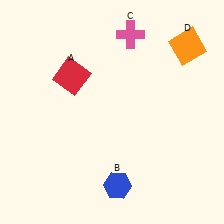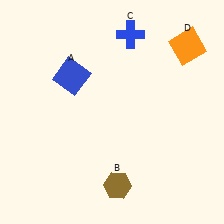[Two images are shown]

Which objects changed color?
A changed from red to blue. B changed from blue to brown. C changed from pink to blue.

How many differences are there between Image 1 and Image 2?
There are 3 differences between the two images.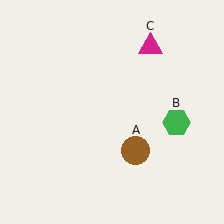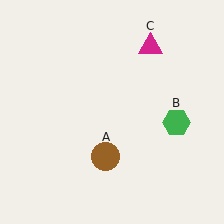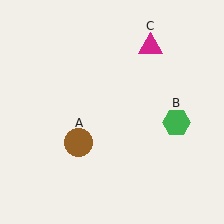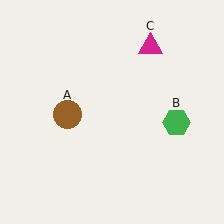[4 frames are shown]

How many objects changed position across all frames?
1 object changed position: brown circle (object A).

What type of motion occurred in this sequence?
The brown circle (object A) rotated clockwise around the center of the scene.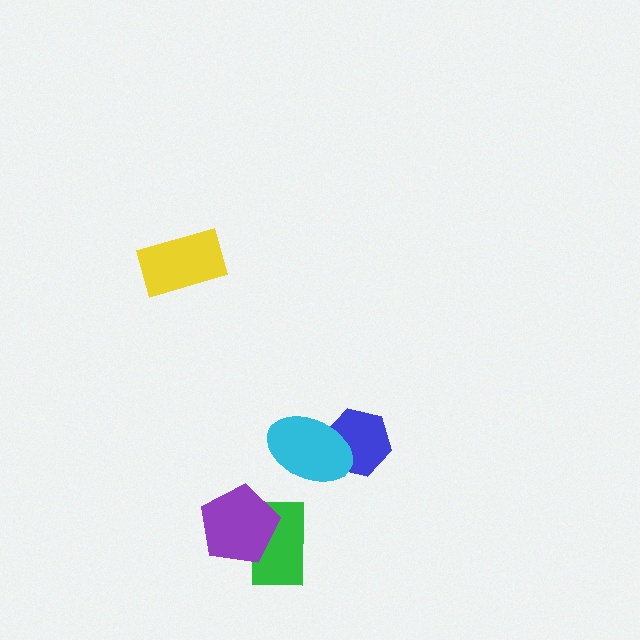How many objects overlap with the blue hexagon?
1 object overlaps with the blue hexagon.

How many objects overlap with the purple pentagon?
1 object overlaps with the purple pentagon.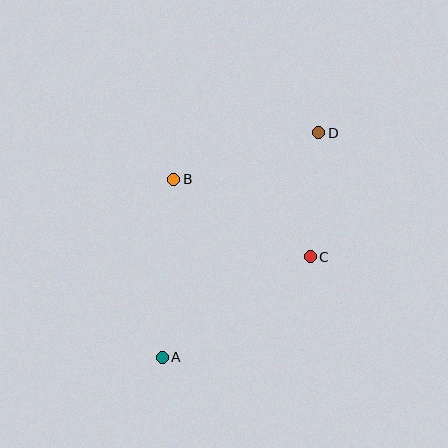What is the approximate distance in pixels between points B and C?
The distance between B and C is approximately 157 pixels.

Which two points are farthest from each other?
Points A and D are farthest from each other.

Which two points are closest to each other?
Points C and D are closest to each other.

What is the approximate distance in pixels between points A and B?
The distance between A and B is approximately 178 pixels.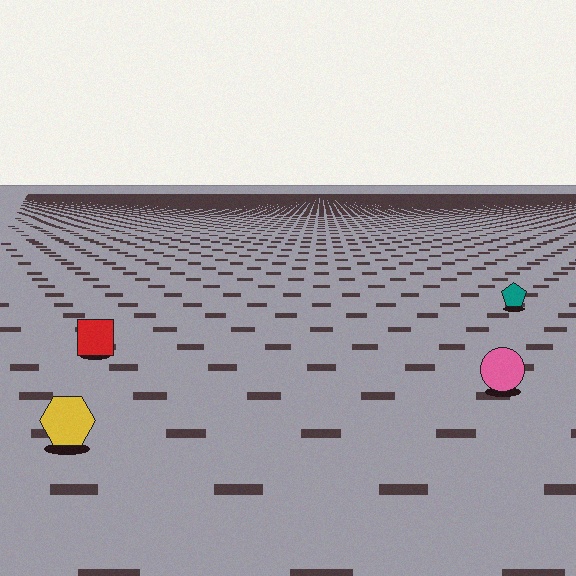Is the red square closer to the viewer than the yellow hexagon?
No. The yellow hexagon is closer — you can tell from the texture gradient: the ground texture is coarser near it.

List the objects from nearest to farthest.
From nearest to farthest: the yellow hexagon, the pink circle, the red square, the teal pentagon.